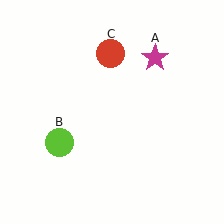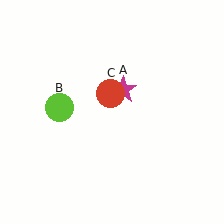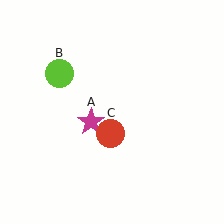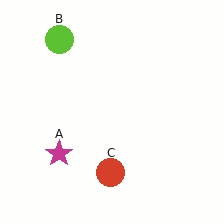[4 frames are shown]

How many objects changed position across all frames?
3 objects changed position: magenta star (object A), lime circle (object B), red circle (object C).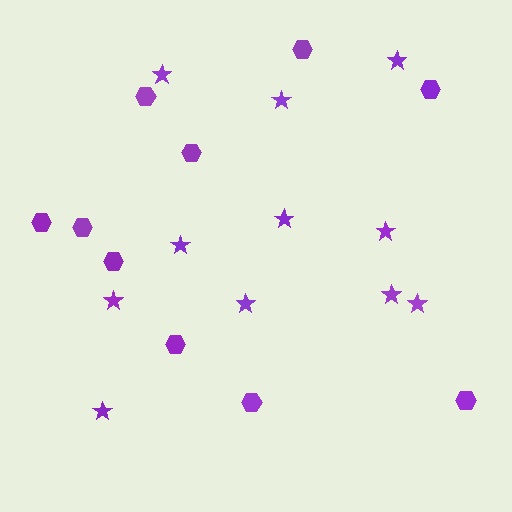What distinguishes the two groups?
There are 2 groups: one group of stars (11) and one group of hexagons (10).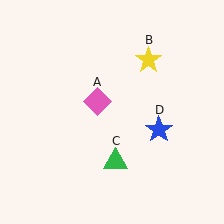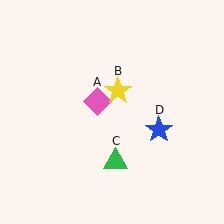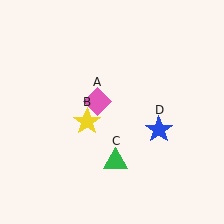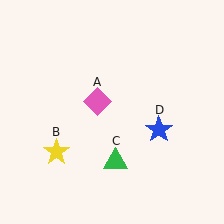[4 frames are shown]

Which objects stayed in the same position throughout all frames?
Pink diamond (object A) and green triangle (object C) and blue star (object D) remained stationary.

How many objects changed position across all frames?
1 object changed position: yellow star (object B).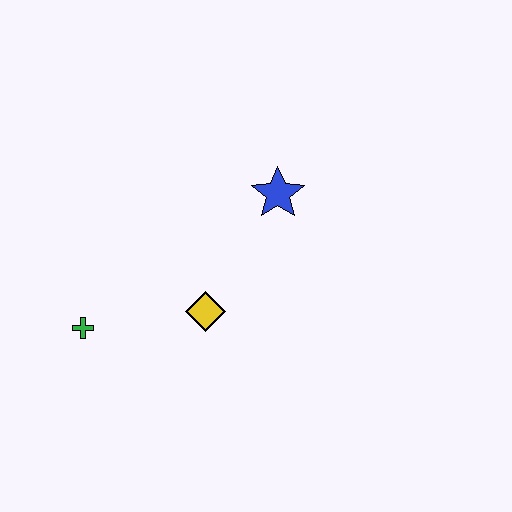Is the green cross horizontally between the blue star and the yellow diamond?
No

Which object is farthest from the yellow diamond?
The blue star is farthest from the yellow diamond.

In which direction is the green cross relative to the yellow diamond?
The green cross is to the left of the yellow diamond.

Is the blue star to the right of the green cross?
Yes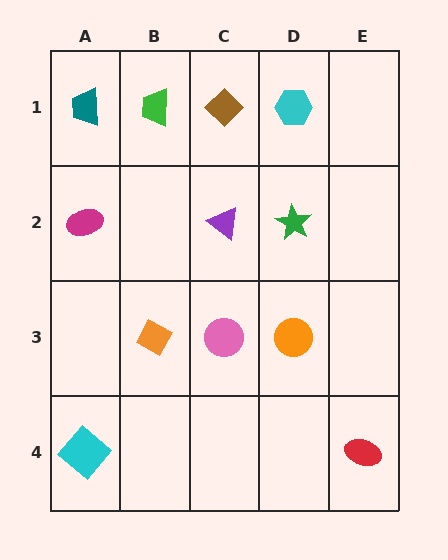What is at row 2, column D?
A green star.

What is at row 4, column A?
A cyan diamond.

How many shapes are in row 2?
3 shapes.